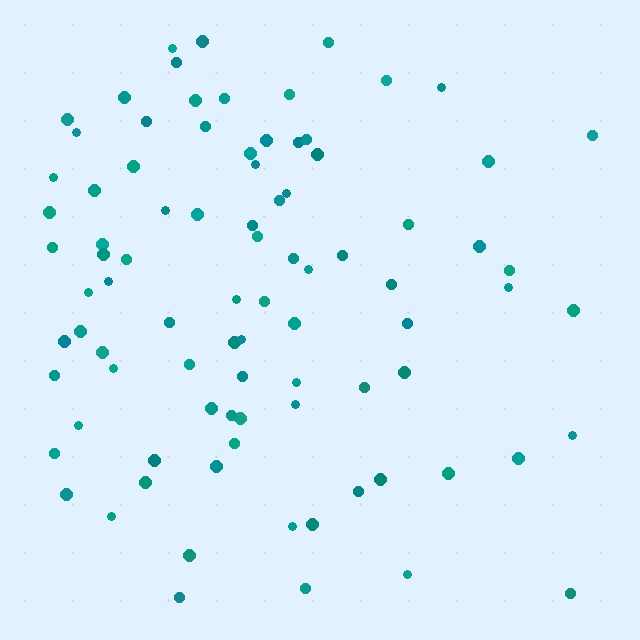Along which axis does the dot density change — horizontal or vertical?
Horizontal.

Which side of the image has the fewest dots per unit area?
The right.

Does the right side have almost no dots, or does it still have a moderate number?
Still a moderate number, just noticeably fewer than the left.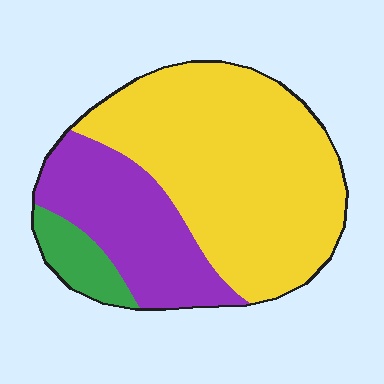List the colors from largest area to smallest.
From largest to smallest: yellow, purple, green.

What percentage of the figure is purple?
Purple covers 29% of the figure.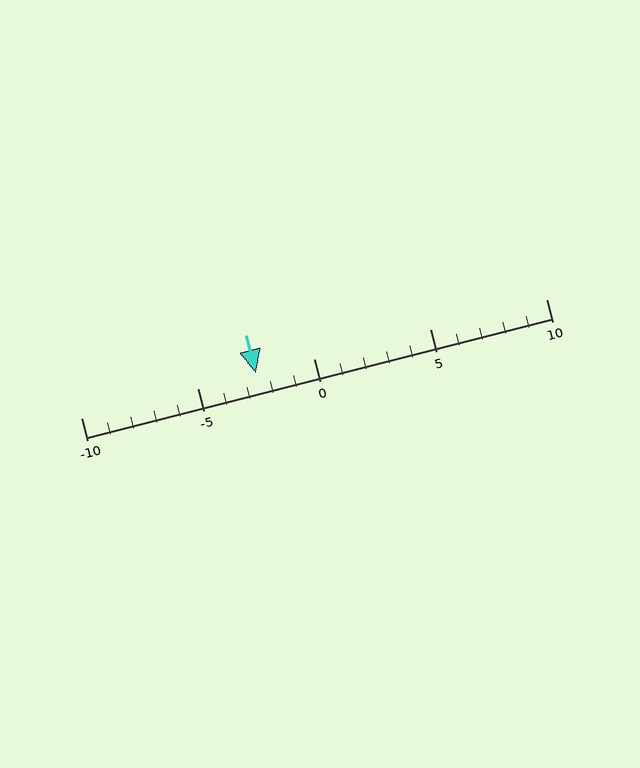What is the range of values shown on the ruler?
The ruler shows values from -10 to 10.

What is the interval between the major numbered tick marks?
The major tick marks are spaced 5 units apart.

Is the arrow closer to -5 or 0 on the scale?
The arrow is closer to 0.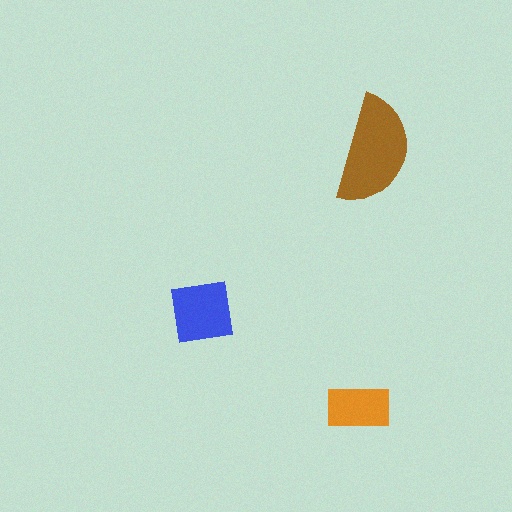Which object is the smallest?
The orange rectangle.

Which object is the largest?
The brown semicircle.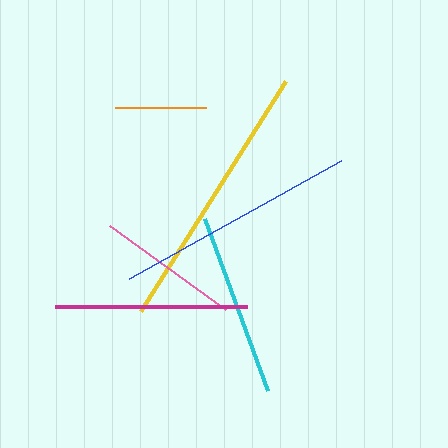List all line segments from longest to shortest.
From longest to shortest: yellow, blue, magenta, cyan, pink, orange.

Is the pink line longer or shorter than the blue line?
The blue line is longer than the pink line.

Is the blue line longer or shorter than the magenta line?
The blue line is longer than the magenta line.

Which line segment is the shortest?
The orange line is the shortest at approximately 91 pixels.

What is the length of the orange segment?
The orange segment is approximately 91 pixels long.